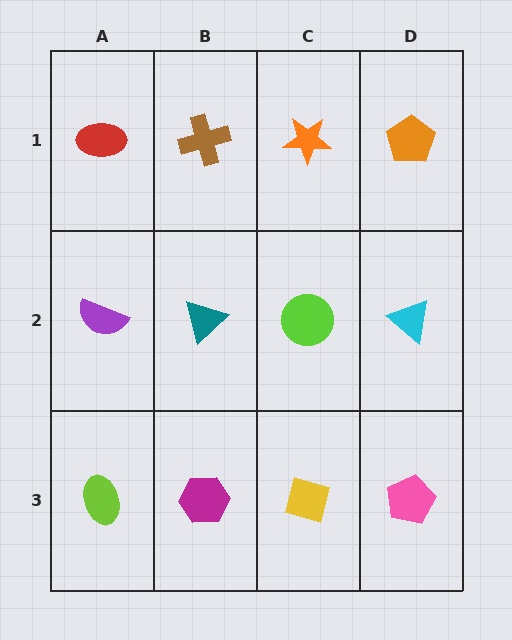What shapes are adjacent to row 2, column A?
A red ellipse (row 1, column A), a lime ellipse (row 3, column A), a teal triangle (row 2, column B).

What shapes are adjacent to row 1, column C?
A lime circle (row 2, column C), a brown cross (row 1, column B), an orange pentagon (row 1, column D).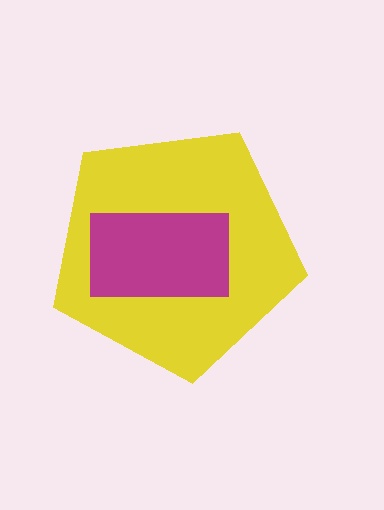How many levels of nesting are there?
2.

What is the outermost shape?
The yellow pentagon.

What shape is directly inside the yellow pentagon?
The magenta rectangle.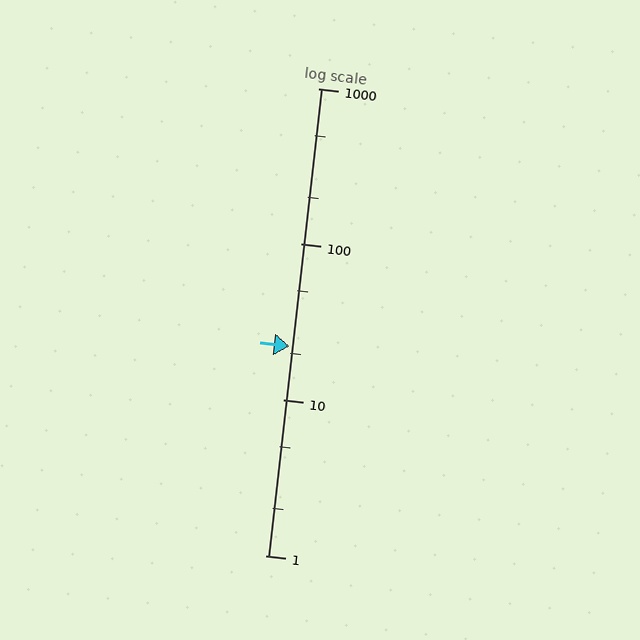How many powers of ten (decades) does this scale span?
The scale spans 3 decades, from 1 to 1000.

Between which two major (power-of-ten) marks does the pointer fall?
The pointer is between 10 and 100.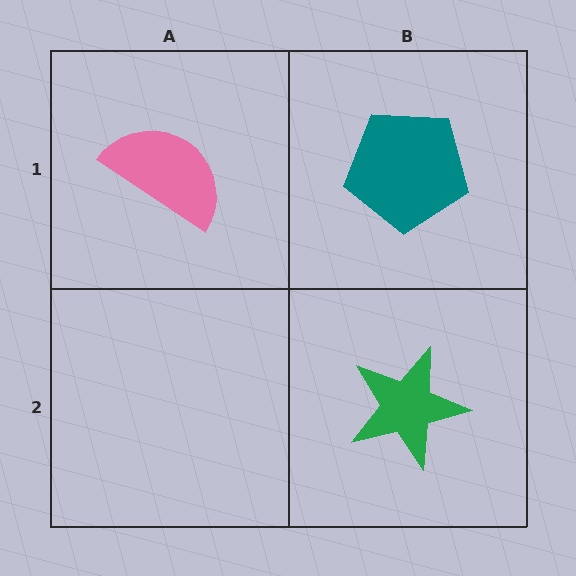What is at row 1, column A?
A pink semicircle.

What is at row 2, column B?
A green star.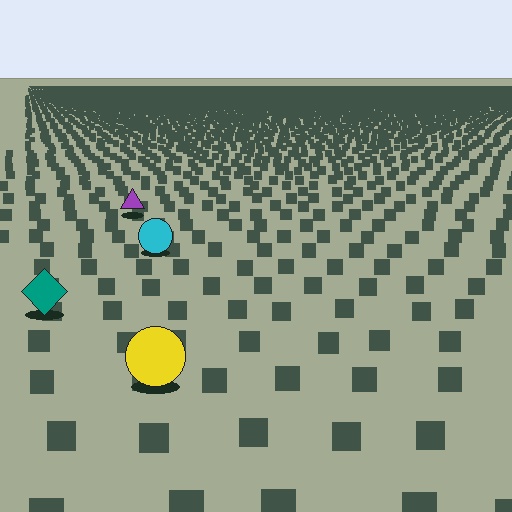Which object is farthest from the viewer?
The purple triangle is farthest from the viewer. It appears smaller and the ground texture around it is denser.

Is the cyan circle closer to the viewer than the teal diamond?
No. The teal diamond is closer — you can tell from the texture gradient: the ground texture is coarser near it.